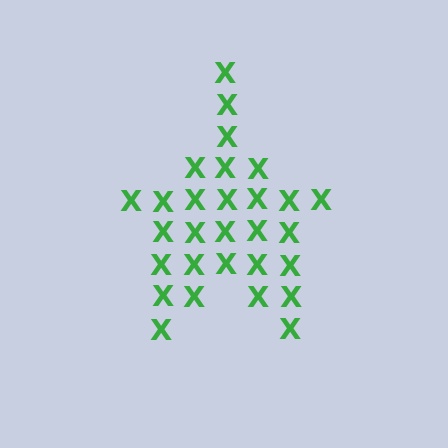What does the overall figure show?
The overall figure shows a star.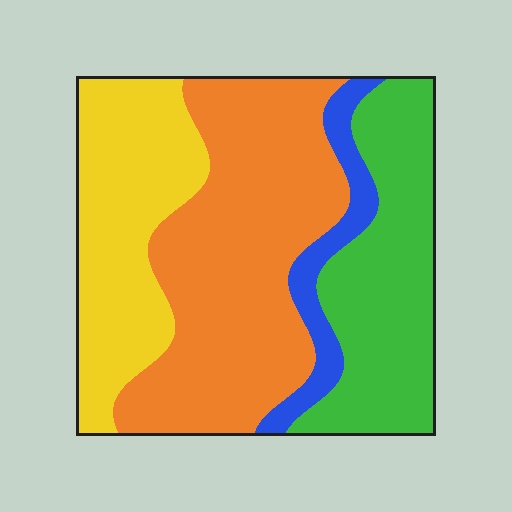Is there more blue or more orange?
Orange.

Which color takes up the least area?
Blue, at roughly 10%.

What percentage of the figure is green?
Green covers around 25% of the figure.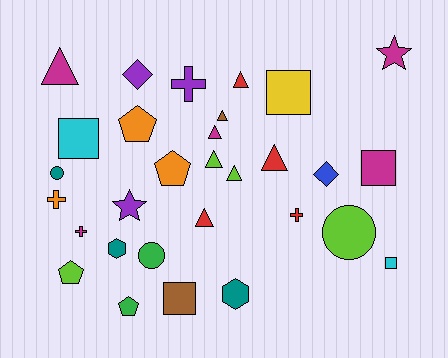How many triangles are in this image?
There are 8 triangles.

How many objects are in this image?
There are 30 objects.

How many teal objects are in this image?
There are 3 teal objects.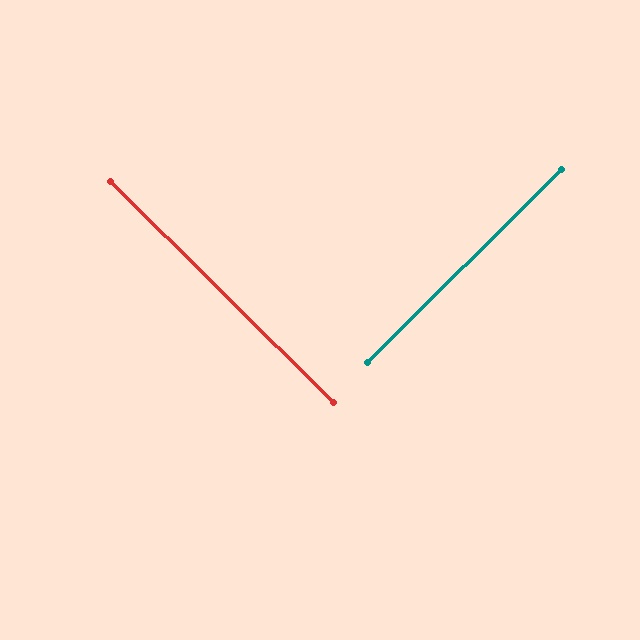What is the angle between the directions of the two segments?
Approximately 90 degrees.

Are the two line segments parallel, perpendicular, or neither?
Perpendicular — they meet at approximately 90°.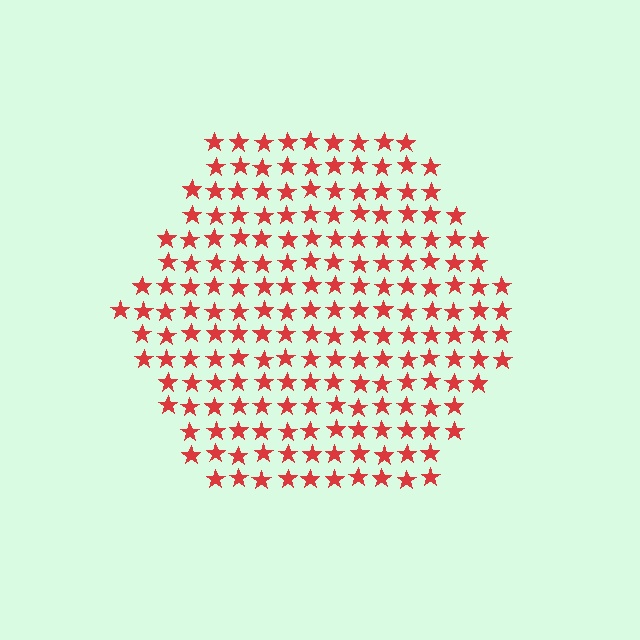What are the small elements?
The small elements are stars.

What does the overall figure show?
The overall figure shows a hexagon.